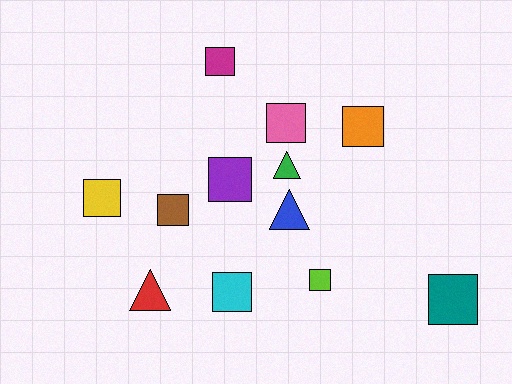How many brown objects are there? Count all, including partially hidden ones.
There is 1 brown object.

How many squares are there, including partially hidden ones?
There are 9 squares.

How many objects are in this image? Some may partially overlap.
There are 12 objects.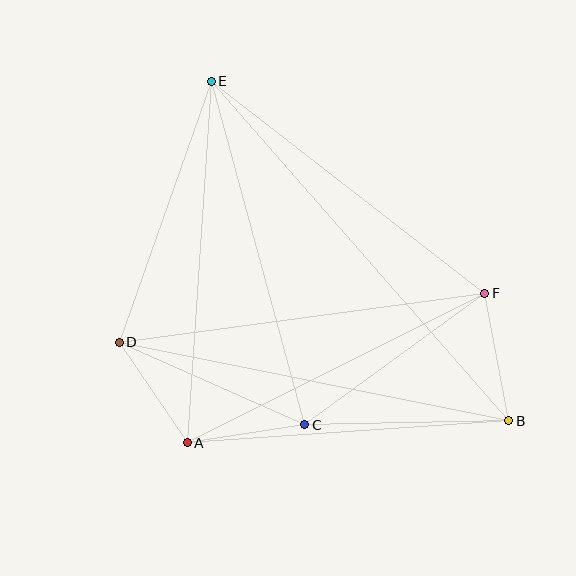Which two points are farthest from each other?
Points B and E are farthest from each other.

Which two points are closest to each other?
Points A and C are closest to each other.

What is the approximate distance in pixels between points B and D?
The distance between B and D is approximately 397 pixels.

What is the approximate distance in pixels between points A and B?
The distance between A and B is approximately 323 pixels.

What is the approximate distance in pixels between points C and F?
The distance between C and F is approximately 223 pixels.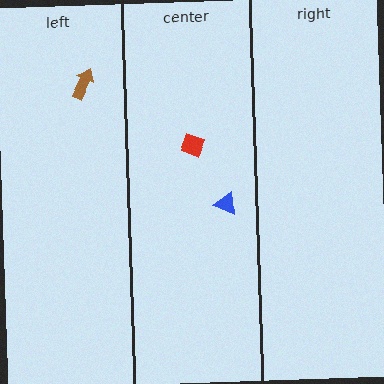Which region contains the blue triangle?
The center region.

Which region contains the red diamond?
The center region.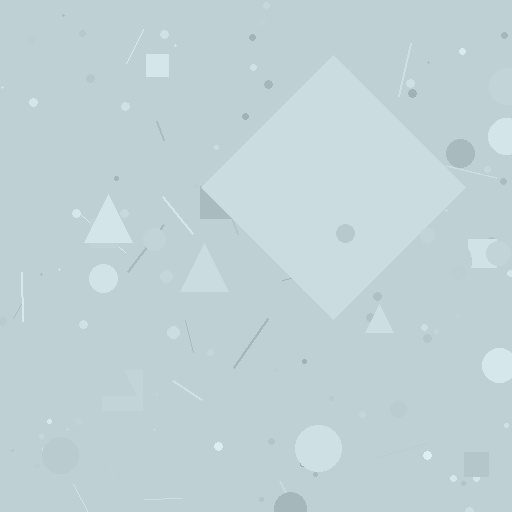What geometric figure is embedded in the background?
A diamond is embedded in the background.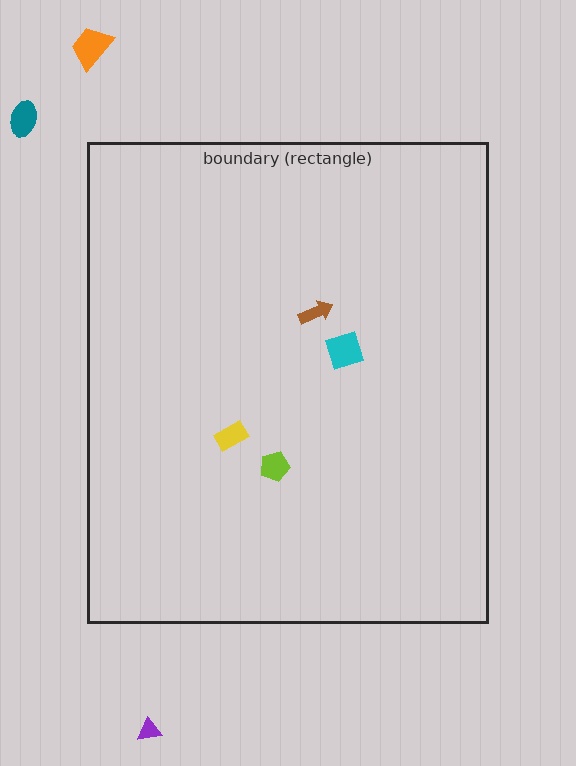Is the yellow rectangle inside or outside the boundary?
Inside.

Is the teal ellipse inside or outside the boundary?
Outside.